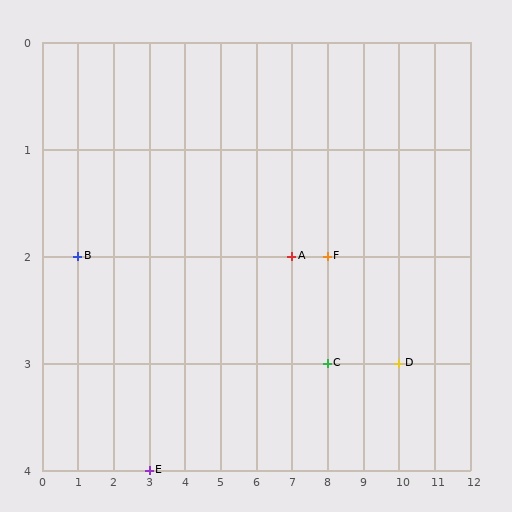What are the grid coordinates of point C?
Point C is at grid coordinates (8, 3).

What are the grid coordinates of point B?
Point B is at grid coordinates (1, 2).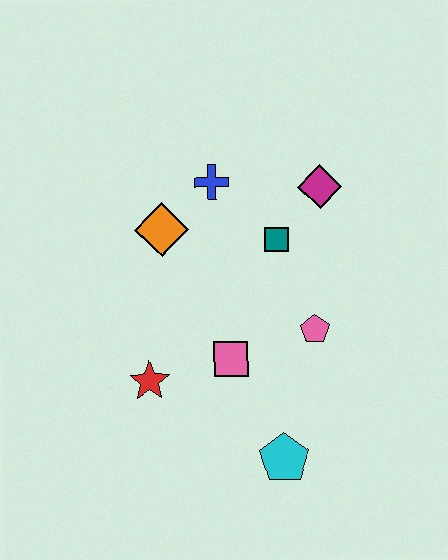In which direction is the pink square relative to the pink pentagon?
The pink square is to the left of the pink pentagon.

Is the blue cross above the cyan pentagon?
Yes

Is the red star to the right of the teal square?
No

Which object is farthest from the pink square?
The magenta diamond is farthest from the pink square.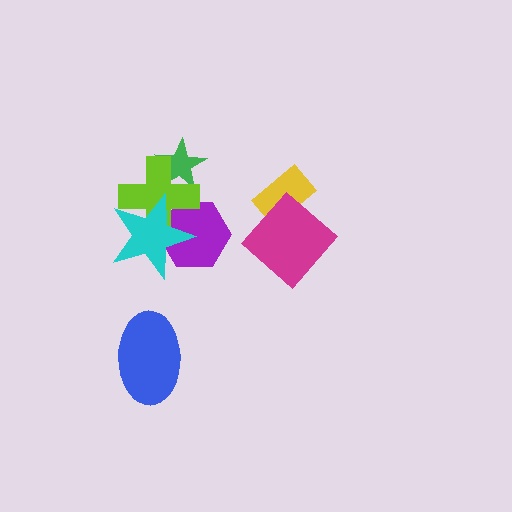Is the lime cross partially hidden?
Yes, it is partially covered by another shape.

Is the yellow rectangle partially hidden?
Yes, it is partially covered by another shape.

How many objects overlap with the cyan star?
2 objects overlap with the cyan star.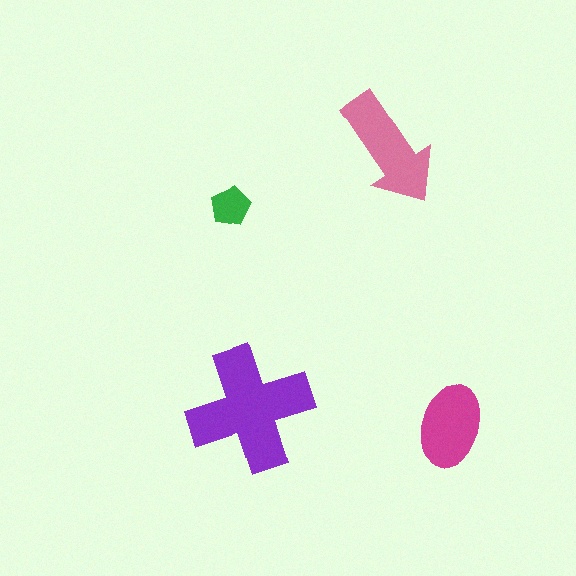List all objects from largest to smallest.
The purple cross, the pink arrow, the magenta ellipse, the green pentagon.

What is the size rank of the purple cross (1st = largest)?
1st.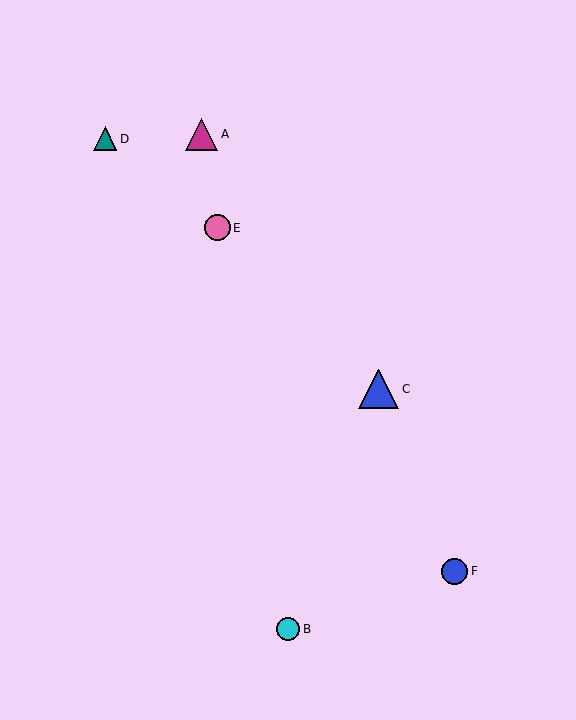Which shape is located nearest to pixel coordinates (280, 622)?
The cyan circle (labeled B) at (288, 629) is nearest to that location.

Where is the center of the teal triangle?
The center of the teal triangle is at (105, 139).